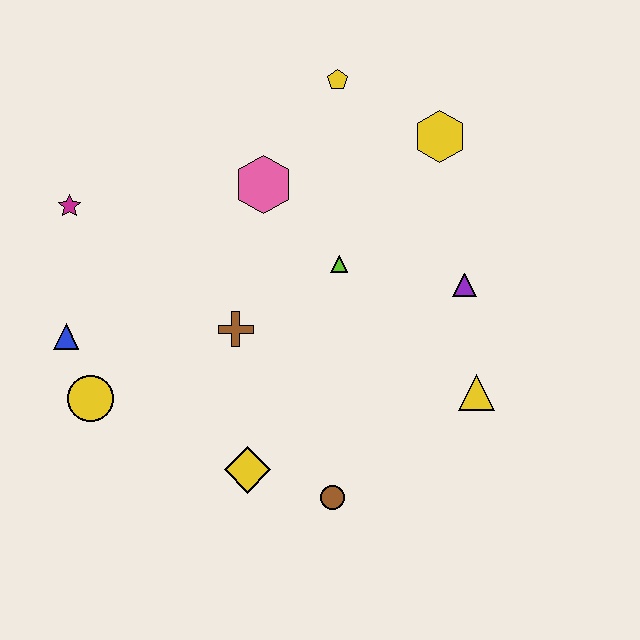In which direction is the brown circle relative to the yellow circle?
The brown circle is to the right of the yellow circle.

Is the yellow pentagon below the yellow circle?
No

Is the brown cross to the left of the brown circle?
Yes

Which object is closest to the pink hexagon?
The lime triangle is closest to the pink hexagon.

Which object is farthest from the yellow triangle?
The magenta star is farthest from the yellow triangle.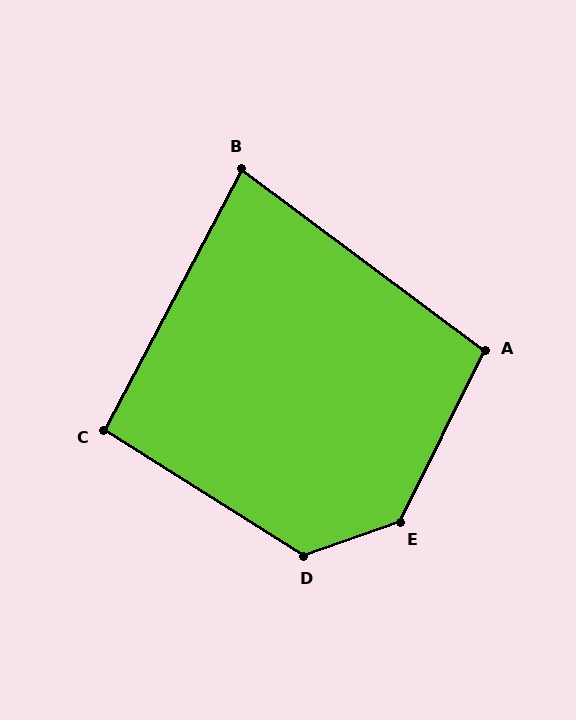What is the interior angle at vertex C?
Approximately 95 degrees (approximately right).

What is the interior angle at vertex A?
Approximately 100 degrees (obtuse).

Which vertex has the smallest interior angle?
B, at approximately 81 degrees.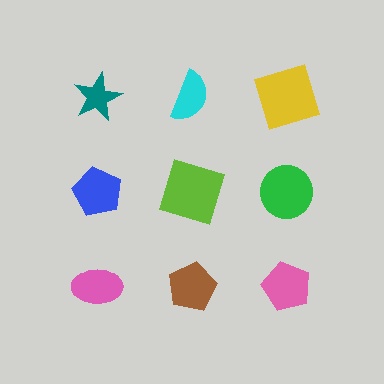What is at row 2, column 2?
A lime square.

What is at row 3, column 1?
A pink ellipse.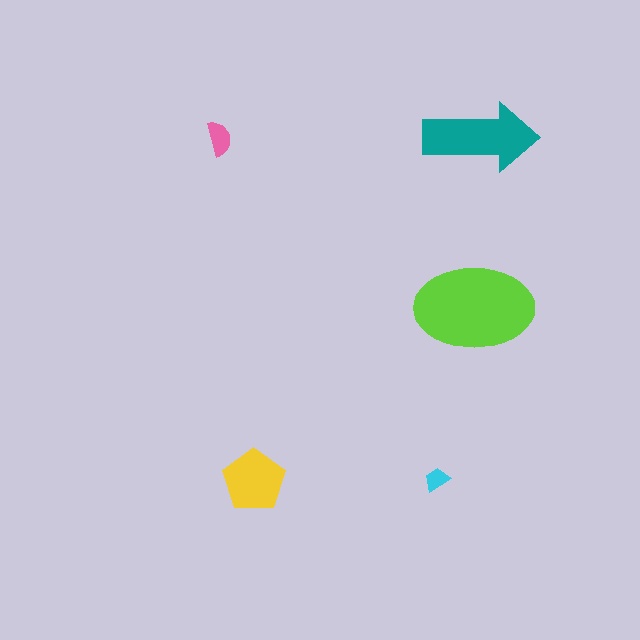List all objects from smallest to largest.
The cyan trapezoid, the pink semicircle, the yellow pentagon, the teal arrow, the lime ellipse.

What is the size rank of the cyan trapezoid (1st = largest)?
5th.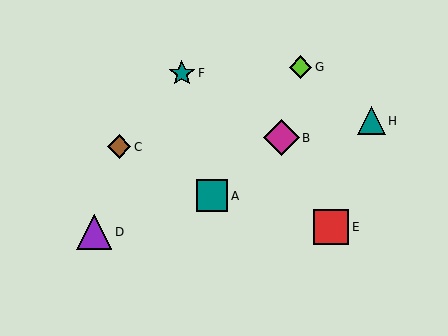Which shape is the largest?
The magenta diamond (labeled B) is the largest.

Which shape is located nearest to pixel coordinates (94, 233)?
The purple triangle (labeled D) at (94, 232) is nearest to that location.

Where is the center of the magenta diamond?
The center of the magenta diamond is at (281, 138).